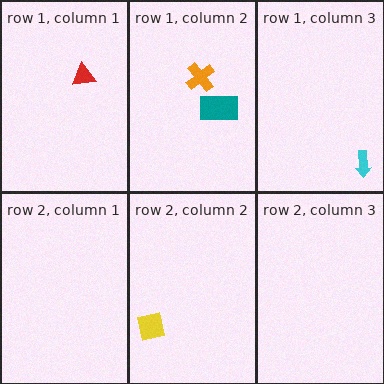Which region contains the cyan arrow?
The row 1, column 3 region.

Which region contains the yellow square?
The row 2, column 2 region.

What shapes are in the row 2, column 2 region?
The yellow square.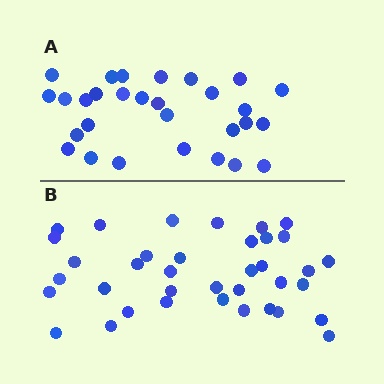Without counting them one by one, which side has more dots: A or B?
Region B (the bottom region) has more dots.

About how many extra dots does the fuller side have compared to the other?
Region B has roughly 8 or so more dots than region A.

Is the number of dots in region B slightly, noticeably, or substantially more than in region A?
Region B has noticeably more, but not dramatically so. The ratio is roughly 1.3 to 1.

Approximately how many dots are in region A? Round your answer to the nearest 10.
About 30 dots. (The exact count is 29, which rounds to 30.)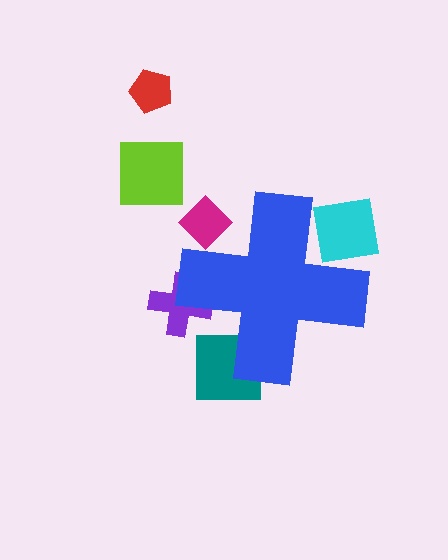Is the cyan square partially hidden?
Yes, the cyan square is partially hidden behind the blue cross.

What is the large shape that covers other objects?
A blue cross.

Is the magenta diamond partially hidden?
Yes, the magenta diamond is partially hidden behind the blue cross.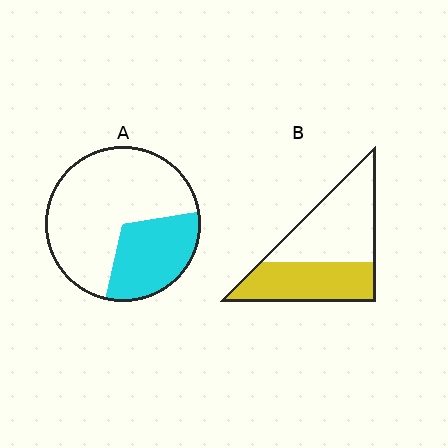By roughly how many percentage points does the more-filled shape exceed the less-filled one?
By roughly 15 percentage points (B over A).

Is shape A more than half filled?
No.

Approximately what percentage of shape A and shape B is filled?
A is approximately 30% and B is approximately 45%.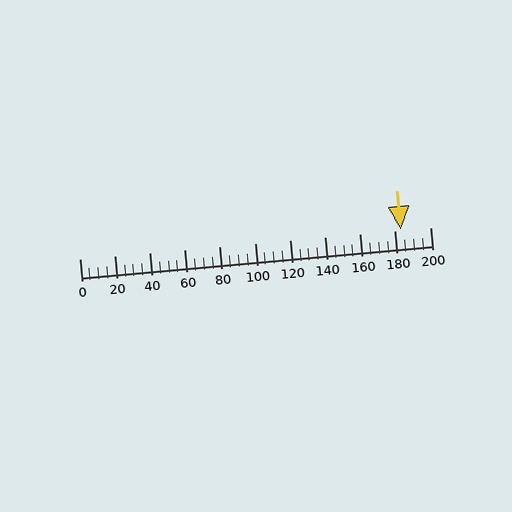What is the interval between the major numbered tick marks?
The major tick marks are spaced 20 units apart.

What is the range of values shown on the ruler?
The ruler shows values from 0 to 200.